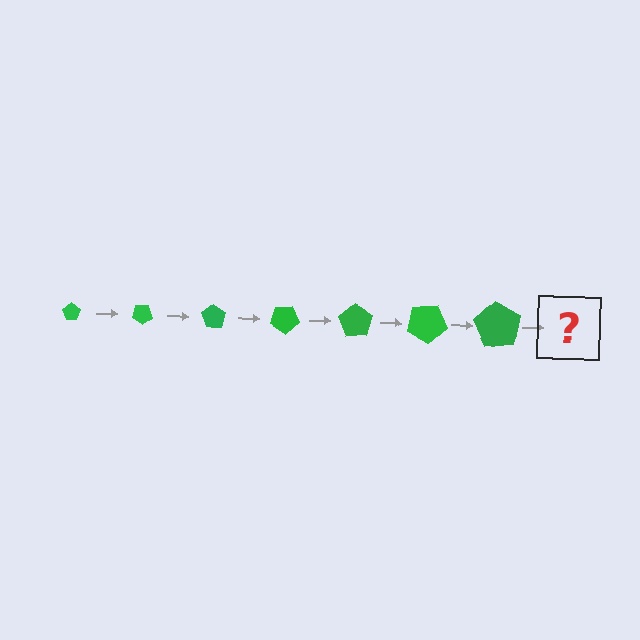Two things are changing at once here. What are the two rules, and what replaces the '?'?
The two rules are that the pentagon grows larger each step and it rotates 35 degrees each step. The '?' should be a pentagon, larger than the previous one and rotated 245 degrees from the start.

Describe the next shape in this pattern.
It should be a pentagon, larger than the previous one and rotated 245 degrees from the start.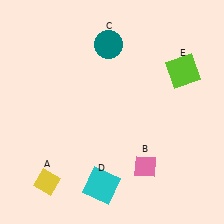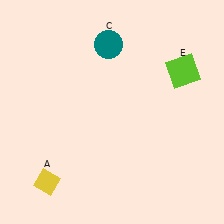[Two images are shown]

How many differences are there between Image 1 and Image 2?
There are 2 differences between the two images.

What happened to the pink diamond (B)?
The pink diamond (B) was removed in Image 2. It was in the bottom-right area of Image 1.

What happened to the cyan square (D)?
The cyan square (D) was removed in Image 2. It was in the bottom-left area of Image 1.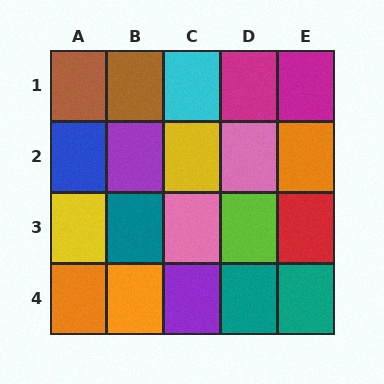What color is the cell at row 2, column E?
Orange.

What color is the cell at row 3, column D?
Lime.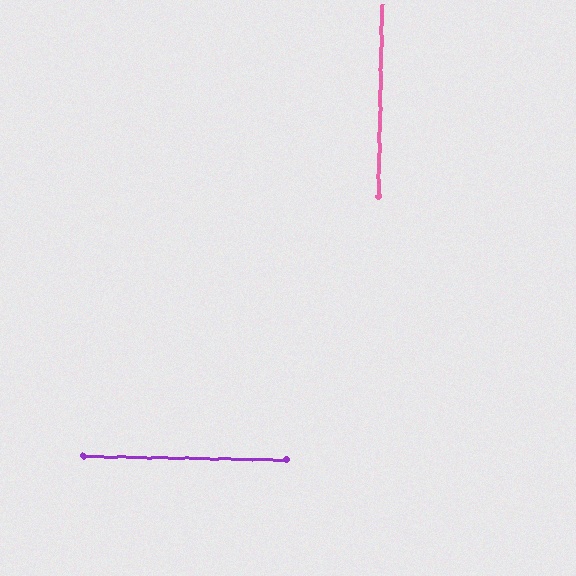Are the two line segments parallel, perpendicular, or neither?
Perpendicular — they meet at approximately 90°.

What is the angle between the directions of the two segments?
Approximately 90 degrees.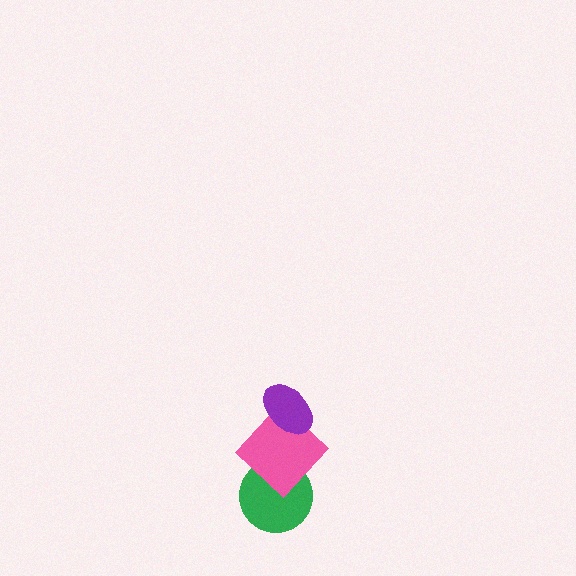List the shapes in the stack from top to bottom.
From top to bottom: the purple ellipse, the pink diamond, the green circle.